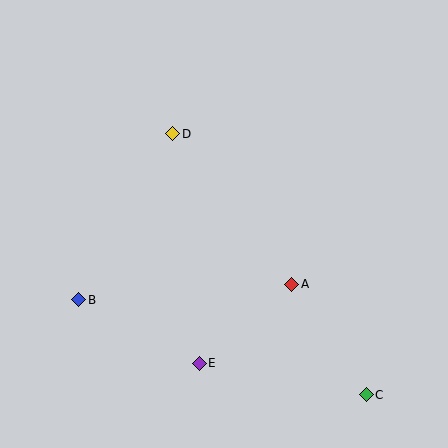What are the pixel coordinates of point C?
Point C is at (366, 395).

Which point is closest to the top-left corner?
Point D is closest to the top-left corner.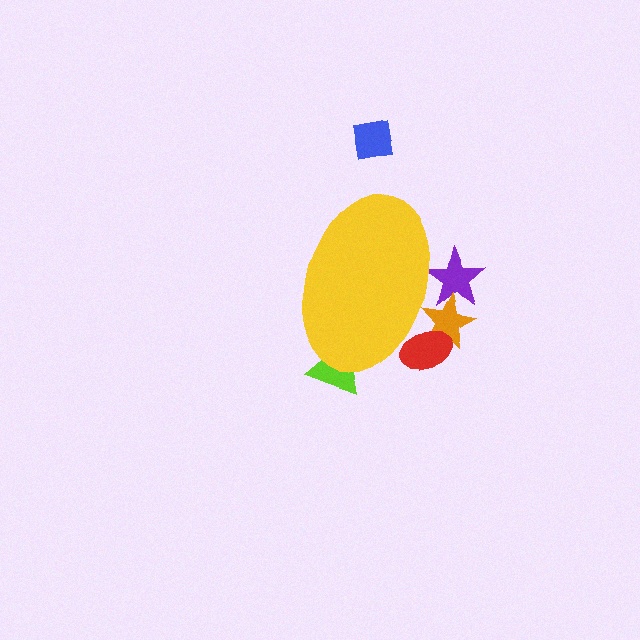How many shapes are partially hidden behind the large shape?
4 shapes are partially hidden.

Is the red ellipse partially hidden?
Yes, the red ellipse is partially hidden behind the yellow ellipse.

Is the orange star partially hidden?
Yes, the orange star is partially hidden behind the yellow ellipse.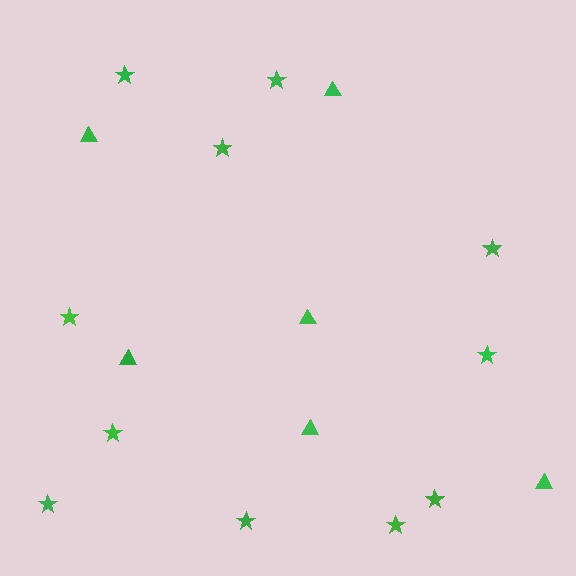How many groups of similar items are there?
There are 2 groups: one group of stars (11) and one group of triangles (6).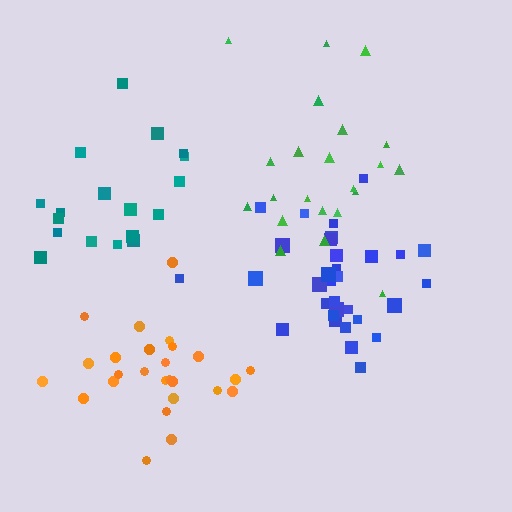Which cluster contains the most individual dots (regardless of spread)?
Blue (32).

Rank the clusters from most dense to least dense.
blue, orange, teal, green.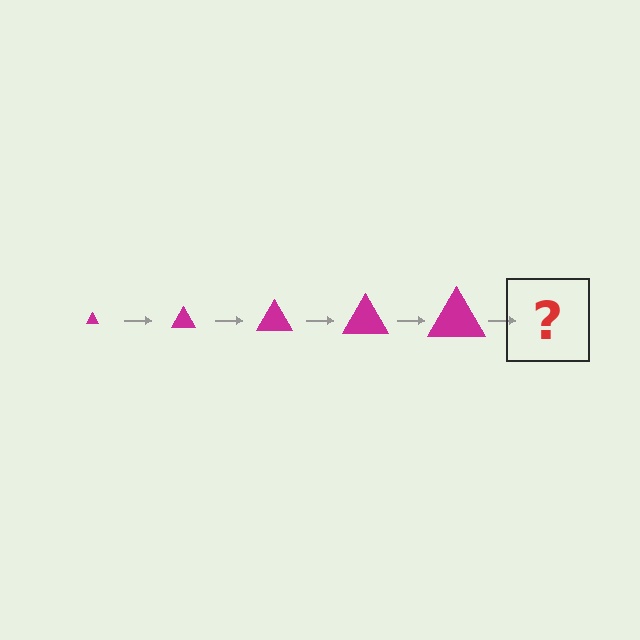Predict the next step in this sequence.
The next step is a magenta triangle, larger than the previous one.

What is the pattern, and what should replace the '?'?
The pattern is that the triangle gets progressively larger each step. The '?' should be a magenta triangle, larger than the previous one.